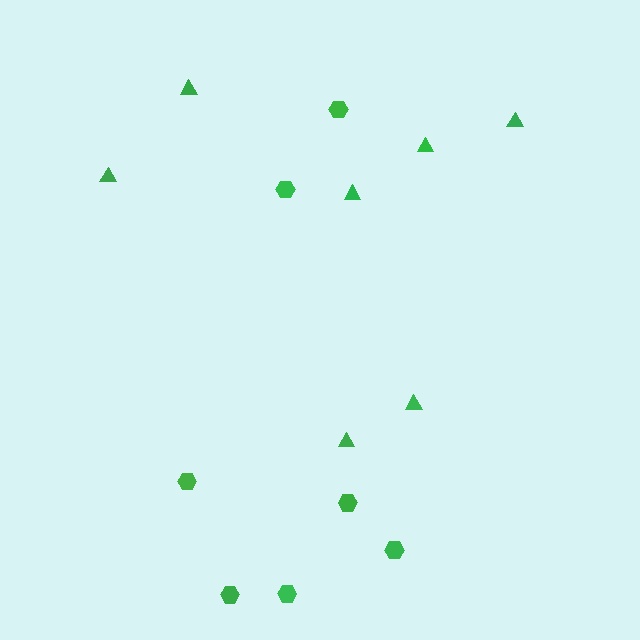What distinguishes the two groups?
There are 2 groups: one group of hexagons (7) and one group of triangles (7).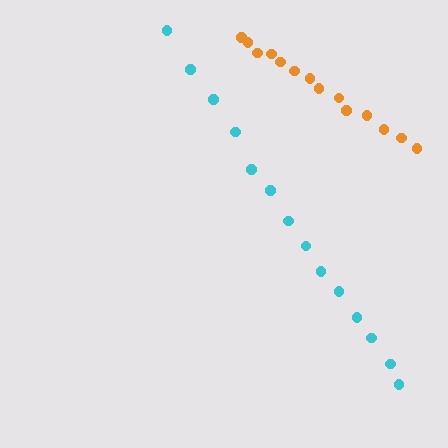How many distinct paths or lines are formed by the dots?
There are 2 distinct paths.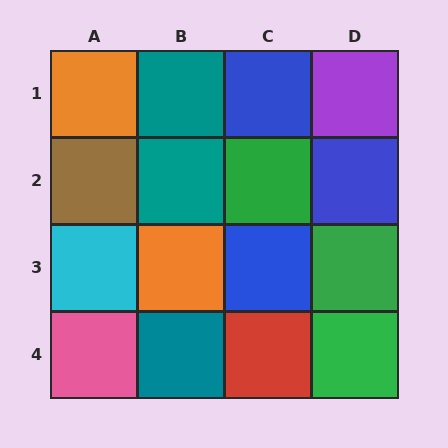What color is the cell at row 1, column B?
Teal.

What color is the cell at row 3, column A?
Cyan.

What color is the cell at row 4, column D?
Green.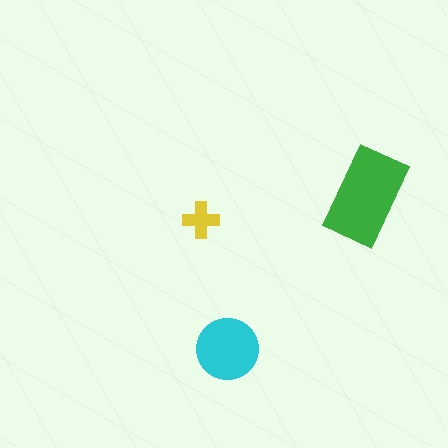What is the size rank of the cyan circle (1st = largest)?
2nd.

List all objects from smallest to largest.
The yellow cross, the cyan circle, the green rectangle.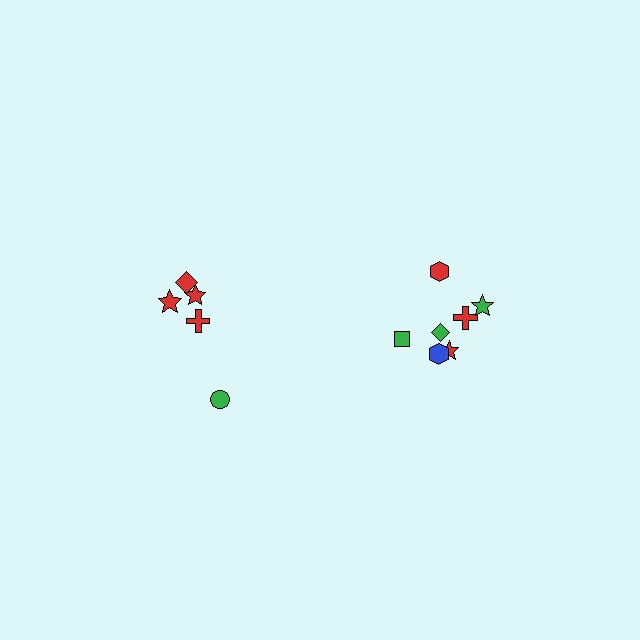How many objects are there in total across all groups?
There are 12 objects.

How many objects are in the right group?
There are 7 objects.